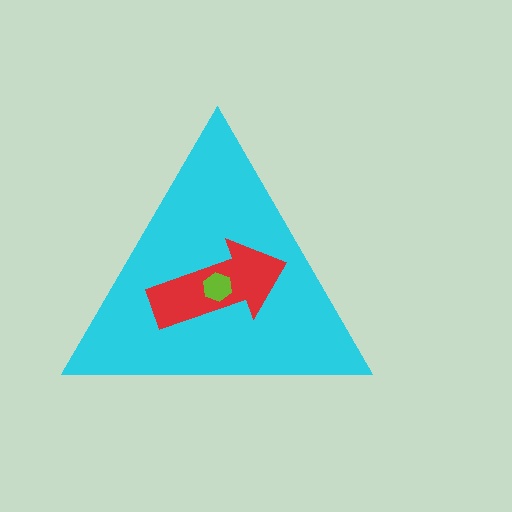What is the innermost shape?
The lime hexagon.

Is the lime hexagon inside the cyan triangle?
Yes.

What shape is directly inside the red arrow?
The lime hexagon.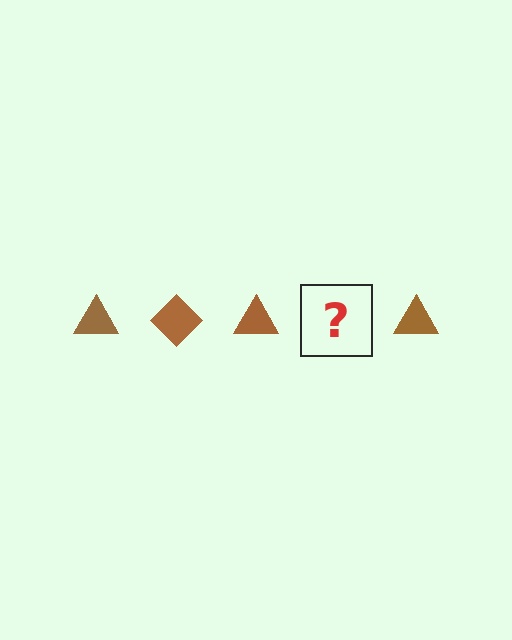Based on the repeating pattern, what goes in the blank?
The blank should be a brown diamond.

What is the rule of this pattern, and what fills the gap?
The rule is that the pattern cycles through triangle, diamond shapes in brown. The gap should be filled with a brown diamond.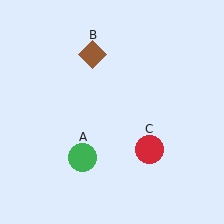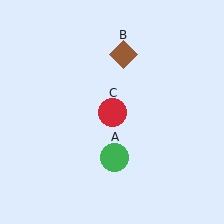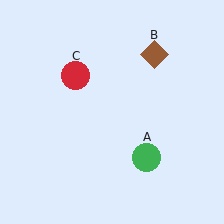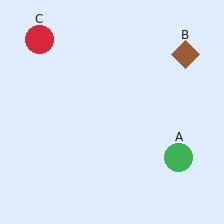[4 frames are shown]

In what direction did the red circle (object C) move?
The red circle (object C) moved up and to the left.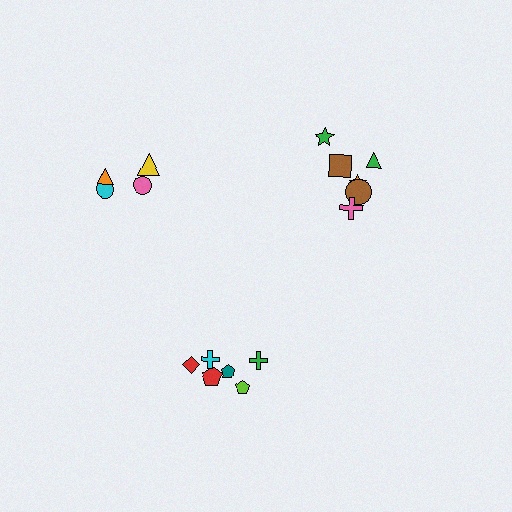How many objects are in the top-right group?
There are 6 objects.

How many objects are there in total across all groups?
There are 16 objects.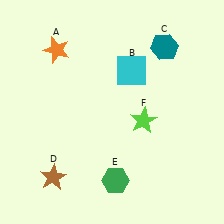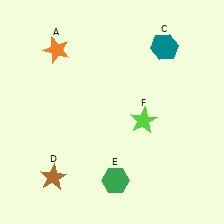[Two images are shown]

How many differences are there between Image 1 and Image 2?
There is 1 difference between the two images.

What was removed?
The cyan square (B) was removed in Image 2.